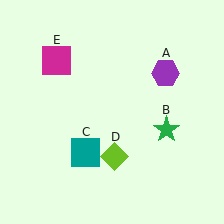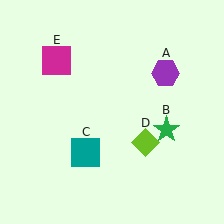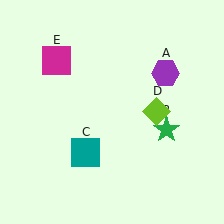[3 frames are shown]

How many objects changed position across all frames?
1 object changed position: lime diamond (object D).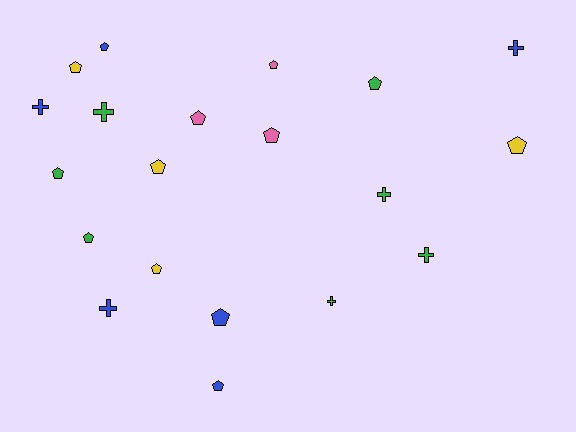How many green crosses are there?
There are 4 green crosses.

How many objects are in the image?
There are 20 objects.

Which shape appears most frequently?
Pentagon, with 13 objects.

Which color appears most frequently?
Green, with 7 objects.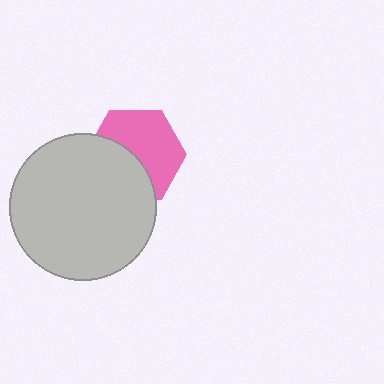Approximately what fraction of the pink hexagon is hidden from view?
Roughly 43% of the pink hexagon is hidden behind the light gray circle.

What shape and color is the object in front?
The object in front is a light gray circle.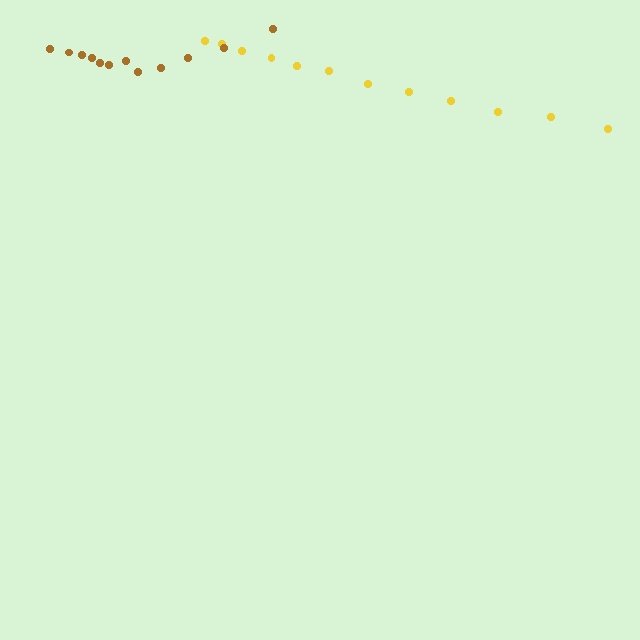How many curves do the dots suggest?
There are 2 distinct paths.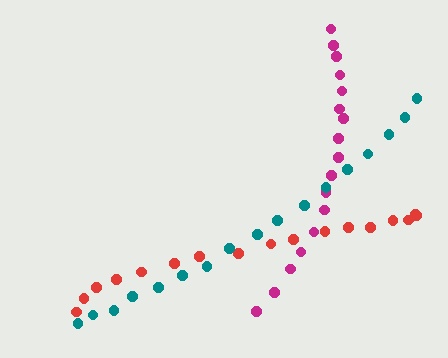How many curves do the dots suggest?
There are 3 distinct paths.